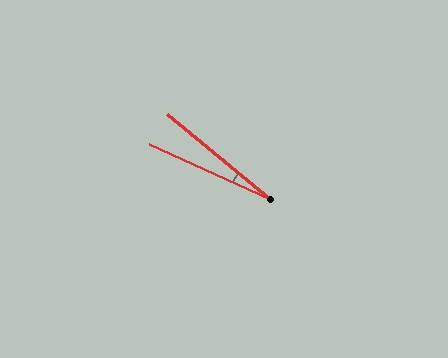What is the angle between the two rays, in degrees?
Approximately 15 degrees.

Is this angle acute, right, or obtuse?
It is acute.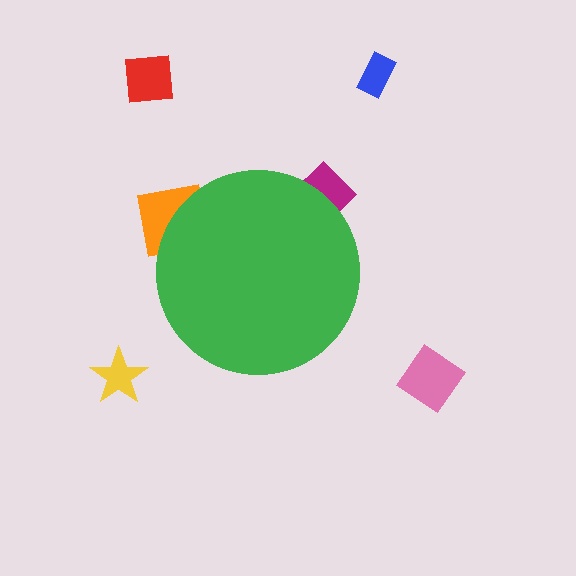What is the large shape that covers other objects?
A green circle.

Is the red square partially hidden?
No, the red square is fully visible.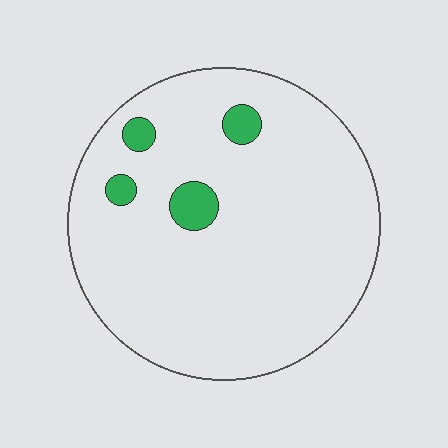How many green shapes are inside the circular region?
4.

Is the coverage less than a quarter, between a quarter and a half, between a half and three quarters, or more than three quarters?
Less than a quarter.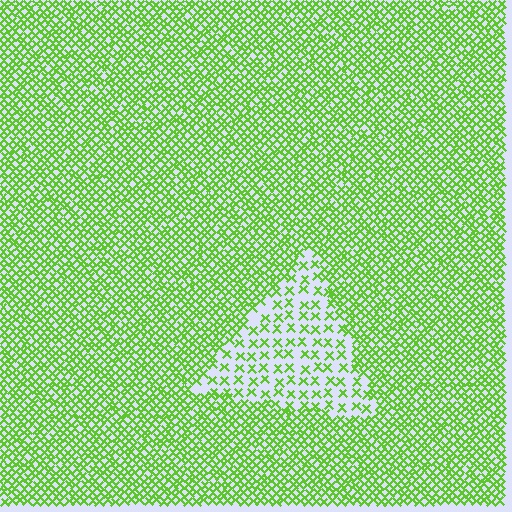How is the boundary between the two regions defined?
The boundary is defined by a change in element density (approximately 2.6x ratio). All elements are the same color, size, and shape.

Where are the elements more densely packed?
The elements are more densely packed outside the triangle boundary.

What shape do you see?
I see a triangle.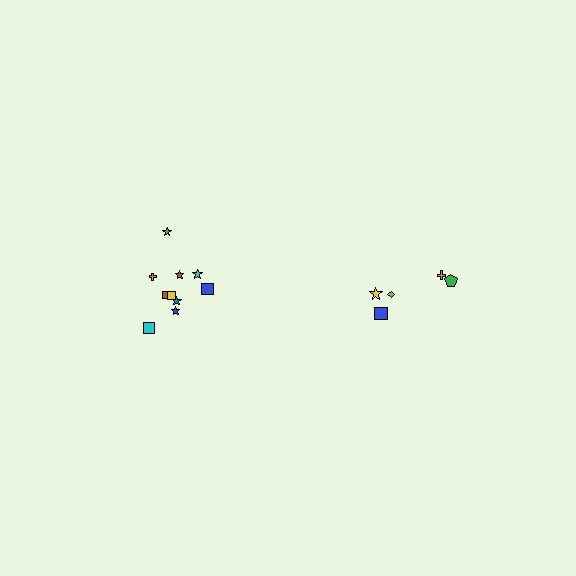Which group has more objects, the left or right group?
The left group.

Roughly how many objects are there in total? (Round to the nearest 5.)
Roughly 15 objects in total.